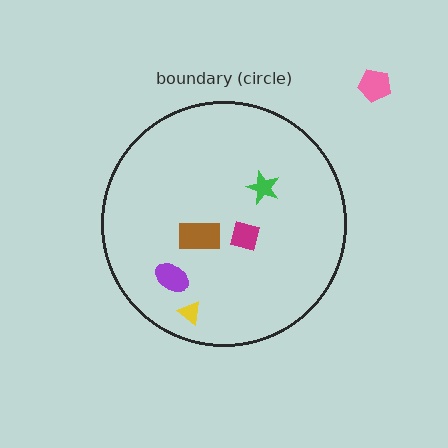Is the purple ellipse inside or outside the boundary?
Inside.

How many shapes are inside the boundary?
5 inside, 1 outside.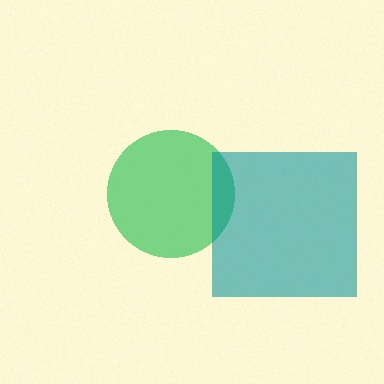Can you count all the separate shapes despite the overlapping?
Yes, there are 2 separate shapes.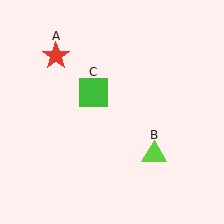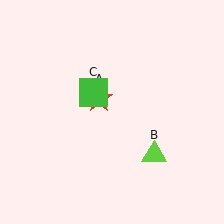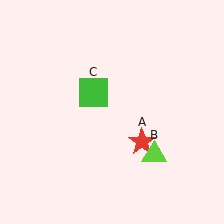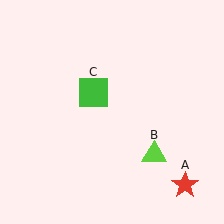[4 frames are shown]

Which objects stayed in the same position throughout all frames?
Lime triangle (object B) and green square (object C) remained stationary.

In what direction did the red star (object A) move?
The red star (object A) moved down and to the right.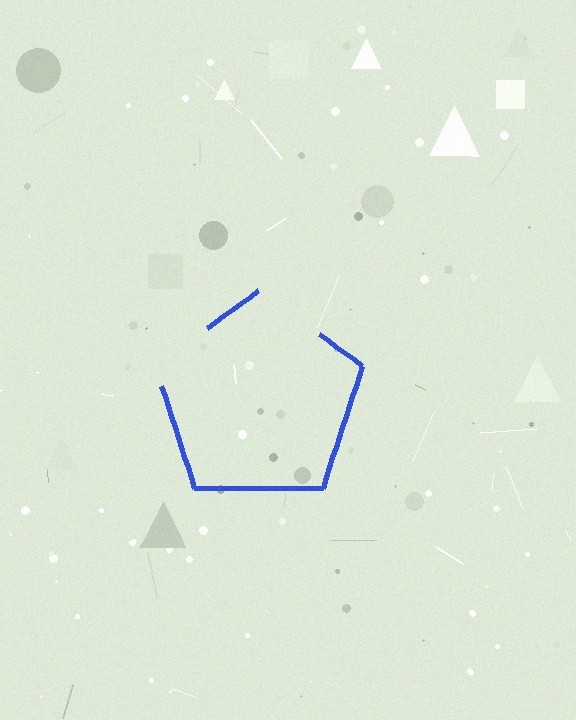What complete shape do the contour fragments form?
The contour fragments form a pentagon.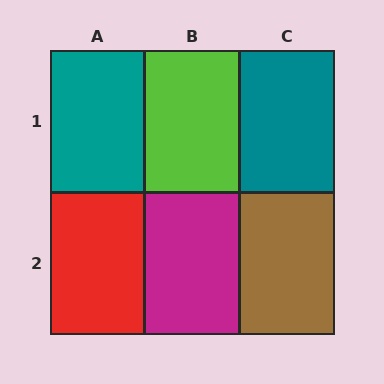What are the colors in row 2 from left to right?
Red, magenta, brown.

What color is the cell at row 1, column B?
Lime.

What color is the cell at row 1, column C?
Teal.